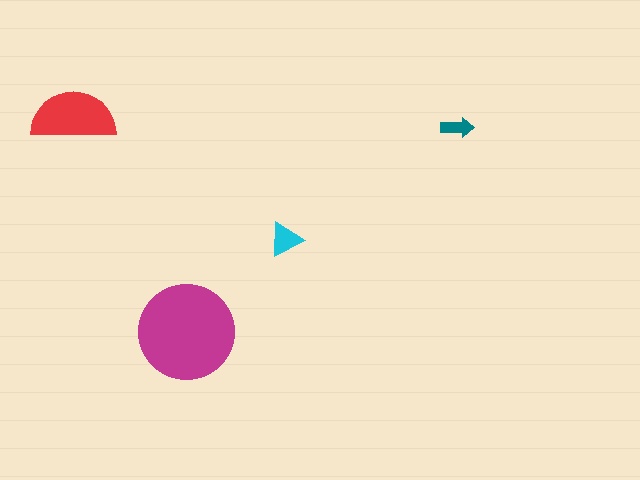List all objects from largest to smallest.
The magenta circle, the red semicircle, the cyan triangle, the teal arrow.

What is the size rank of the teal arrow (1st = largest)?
4th.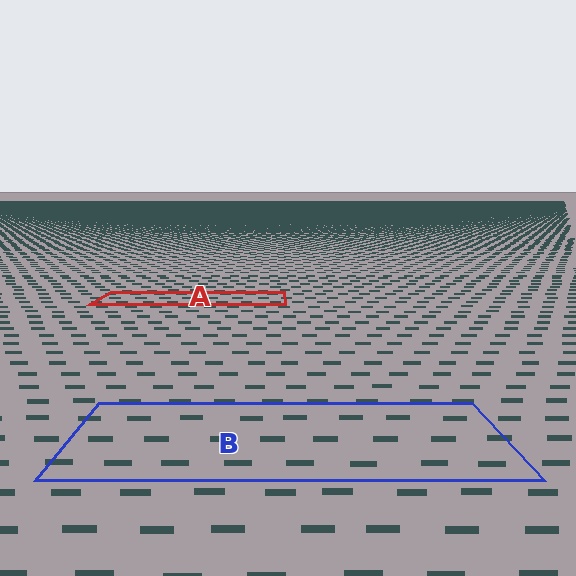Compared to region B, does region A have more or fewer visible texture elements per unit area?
Region A has more texture elements per unit area — they are packed more densely because it is farther away.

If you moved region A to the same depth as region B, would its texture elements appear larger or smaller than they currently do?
They would appear larger. At a closer depth, the same texture elements are projected at a bigger on-screen size.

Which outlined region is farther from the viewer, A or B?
Region A is farther from the viewer — the texture elements inside it appear smaller and more densely packed.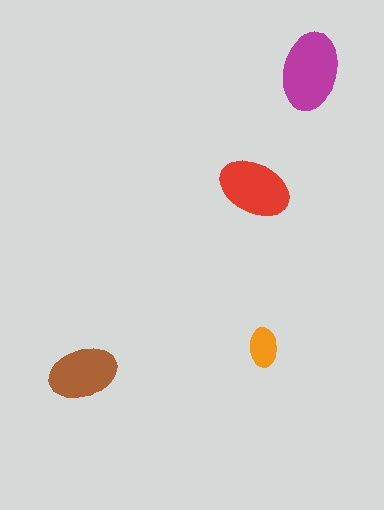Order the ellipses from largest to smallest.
the magenta one, the red one, the brown one, the orange one.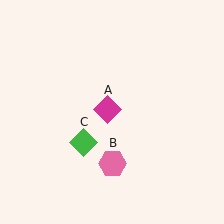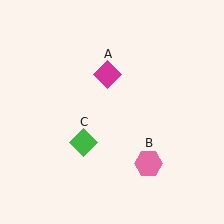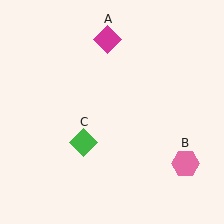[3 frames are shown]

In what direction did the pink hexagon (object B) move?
The pink hexagon (object B) moved right.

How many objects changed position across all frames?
2 objects changed position: magenta diamond (object A), pink hexagon (object B).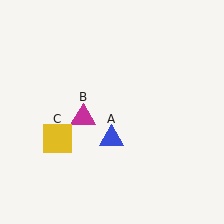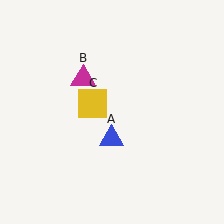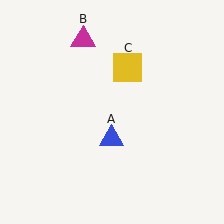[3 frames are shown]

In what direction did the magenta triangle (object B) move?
The magenta triangle (object B) moved up.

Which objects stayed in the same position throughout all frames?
Blue triangle (object A) remained stationary.